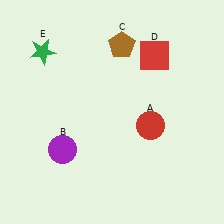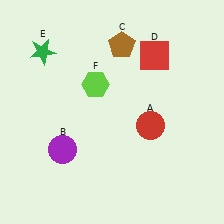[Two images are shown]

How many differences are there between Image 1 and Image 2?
There is 1 difference between the two images.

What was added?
A lime hexagon (F) was added in Image 2.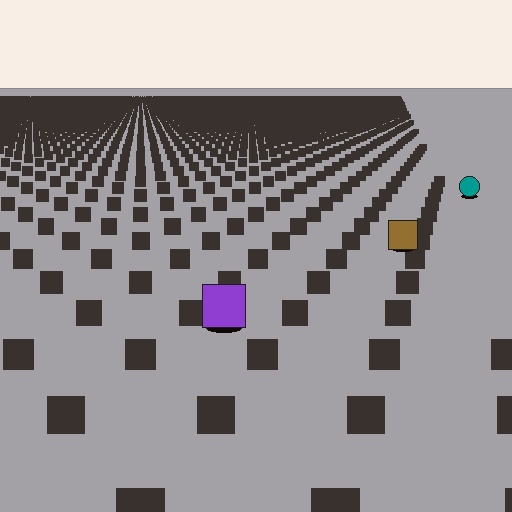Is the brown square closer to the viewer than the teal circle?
Yes. The brown square is closer — you can tell from the texture gradient: the ground texture is coarser near it.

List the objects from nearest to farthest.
From nearest to farthest: the purple square, the brown square, the teal circle.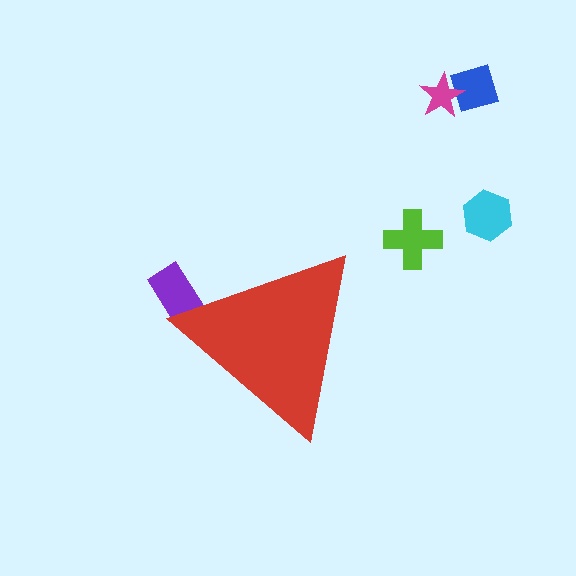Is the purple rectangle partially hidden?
Yes, the purple rectangle is partially hidden behind the red triangle.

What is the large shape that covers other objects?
A red triangle.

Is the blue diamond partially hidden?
No, the blue diamond is fully visible.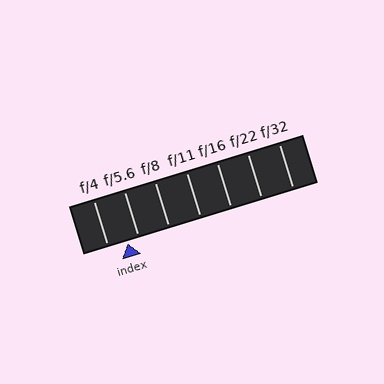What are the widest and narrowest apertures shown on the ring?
The widest aperture shown is f/4 and the narrowest is f/32.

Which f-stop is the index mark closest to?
The index mark is closest to f/5.6.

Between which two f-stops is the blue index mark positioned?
The index mark is between f/4 and f/5.6.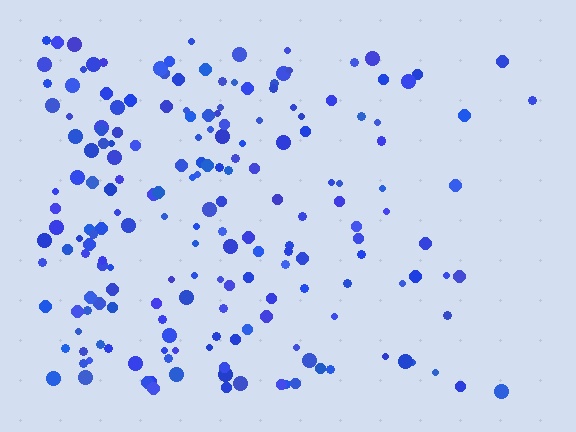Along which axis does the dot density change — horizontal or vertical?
Horizontal.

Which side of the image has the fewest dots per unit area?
The right.